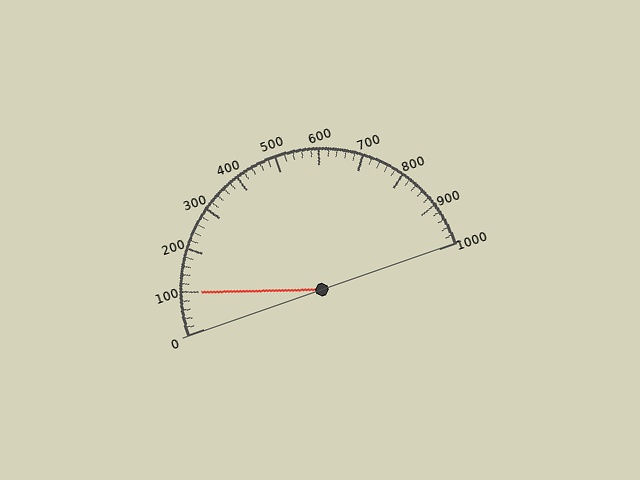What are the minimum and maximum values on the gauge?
The gauge ranges from 0 to 1000.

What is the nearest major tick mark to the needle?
The nearest major tick mark is 100.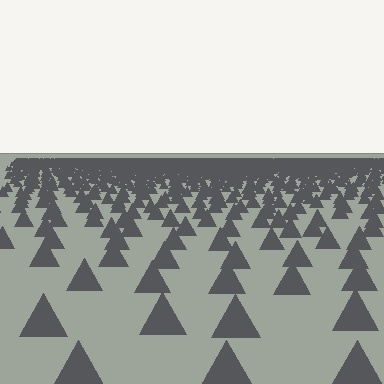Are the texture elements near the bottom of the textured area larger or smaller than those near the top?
Larger. Near the bottom, elements are closer to the viewer and appear at a bigger on-screen size.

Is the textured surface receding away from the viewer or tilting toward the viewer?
The surface is receding away from the viewer. Texture elements get smaller and denser toward the top.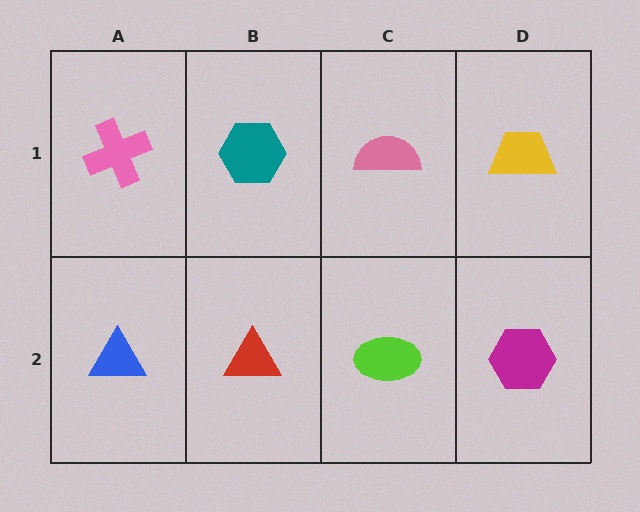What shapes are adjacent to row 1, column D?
A magenta hexagon (row 2, column D), a pink semicircle (row 1, column C).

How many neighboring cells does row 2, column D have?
2.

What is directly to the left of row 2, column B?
A blue triangle.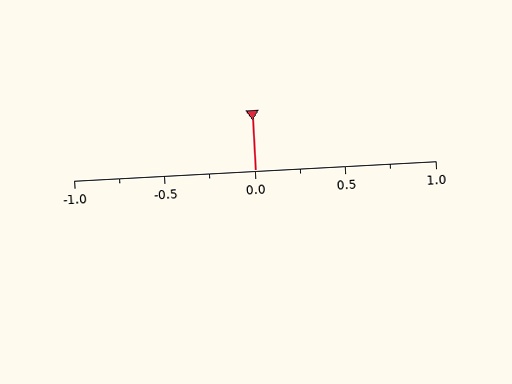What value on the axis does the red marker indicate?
The marker indicates approximately 0.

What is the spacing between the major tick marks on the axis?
The major ticks are spaced 0.5 apart.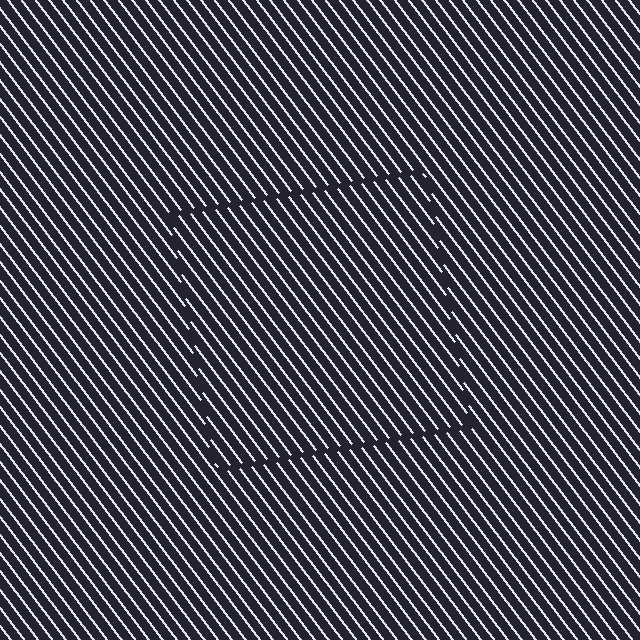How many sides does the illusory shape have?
4 sides — the line-ends trace a square.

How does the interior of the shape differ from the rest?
The interior of the shape contains the same grating, shifted by half a period — the contour is defined by the phase discontinuity where line-ends from the inner and outer gratings abut.